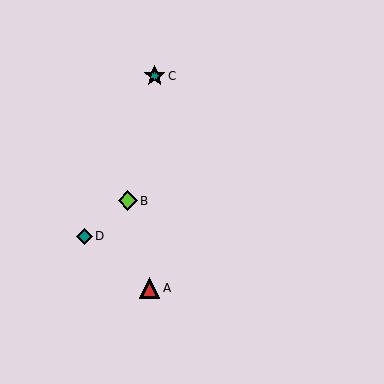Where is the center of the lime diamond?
The center of the lime diamond is at (128, 201).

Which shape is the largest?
The red triangle (labeled A) is the largest.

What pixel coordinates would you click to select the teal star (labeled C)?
Click at (155, 76) to select the teal star C.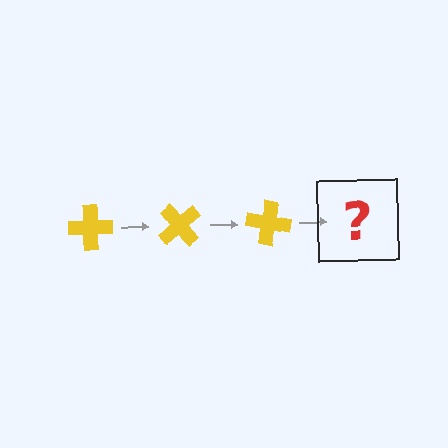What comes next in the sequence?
The next element should be a yellow cross rotated 150 degrees.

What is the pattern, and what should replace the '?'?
The pattern is that the cross rotates 50 degrees each step. The '?' should be a yellow cross rotated 150 degrees.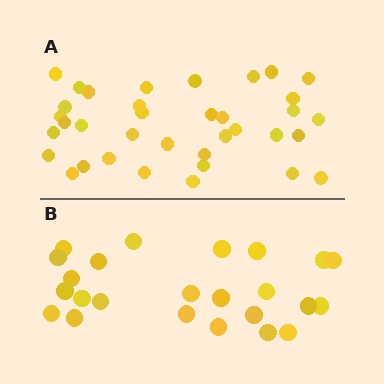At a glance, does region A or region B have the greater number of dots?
Region A (the top region) has more dots.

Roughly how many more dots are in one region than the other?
Region A has roughly 12 or so more dots than region B.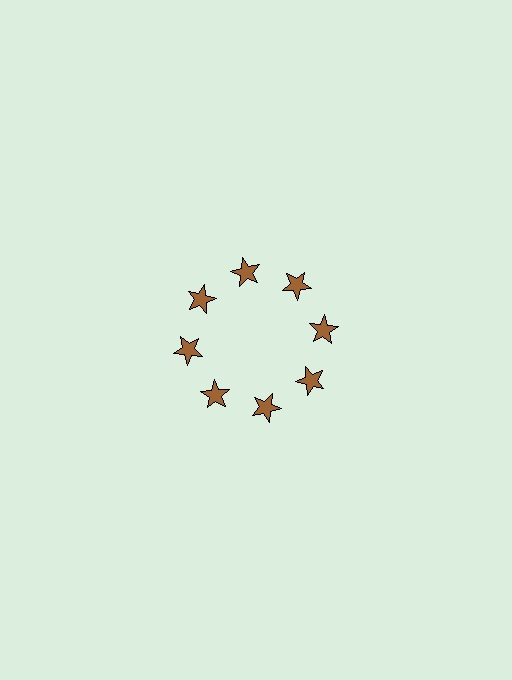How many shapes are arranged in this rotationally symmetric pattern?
There are 8 shapes, arranged in 8 groups of 1.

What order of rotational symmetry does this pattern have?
This pattern has 8-fold rotational symmetry.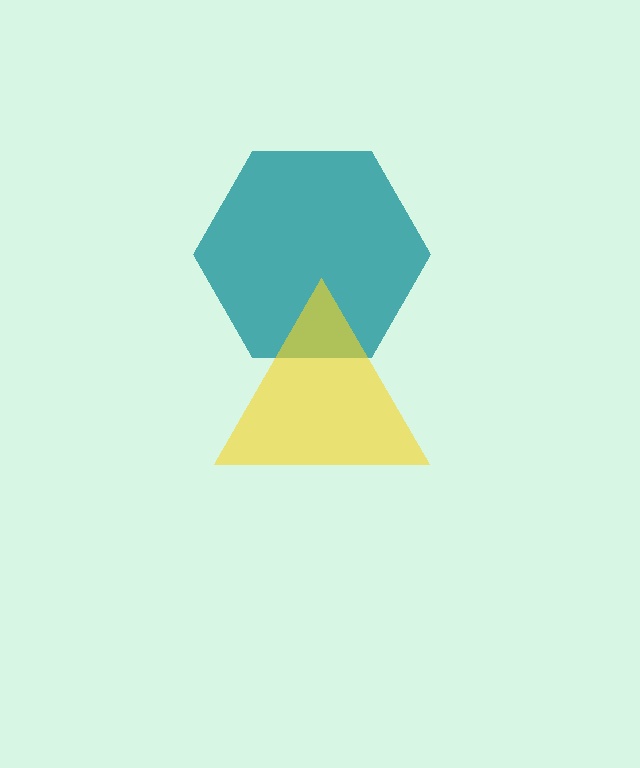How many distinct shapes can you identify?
There are 2 distinct shapes: a teal hexagon, a yellow triangle.